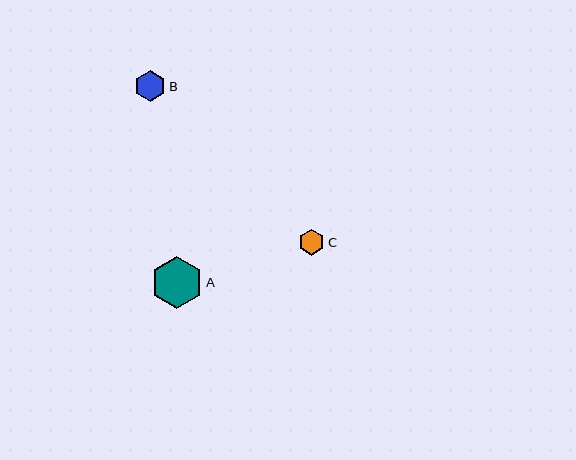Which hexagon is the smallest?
Hexagon C is the smallest with a size of approximately 26 pixels.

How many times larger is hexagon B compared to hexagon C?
Hexagon B is approximately 1.2 times the size of hexagon C.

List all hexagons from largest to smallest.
From largest to smallest: A, B, C.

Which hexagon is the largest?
Hexagon A is the largest with a size of approximately 52 pixels.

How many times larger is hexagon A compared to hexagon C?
Hexagon A is approximately 2.0 times the size of hexagon C.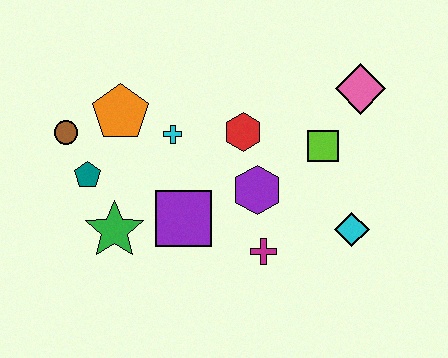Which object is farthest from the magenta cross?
The brown circle is farthest from the magenta cross.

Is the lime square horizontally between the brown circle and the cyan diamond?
Yes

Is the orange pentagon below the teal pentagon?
No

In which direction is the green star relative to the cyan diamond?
The green star is to the left of the cyan diamond.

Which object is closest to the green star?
The teal pentagon is closest to the green star.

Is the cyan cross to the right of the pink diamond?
No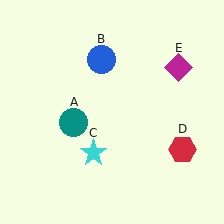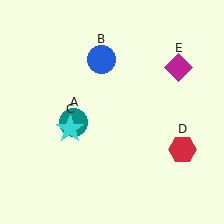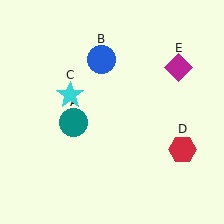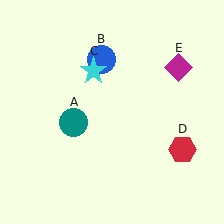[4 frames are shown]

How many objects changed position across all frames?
1 object changed position: cyan star (object C).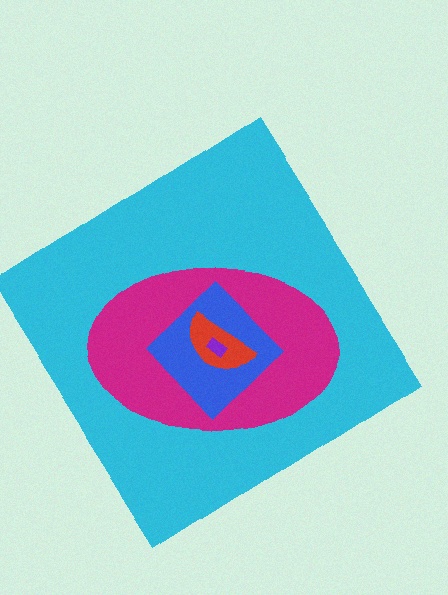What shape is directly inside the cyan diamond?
The magenta ellipse.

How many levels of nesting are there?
5.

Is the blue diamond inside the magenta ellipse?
Yes.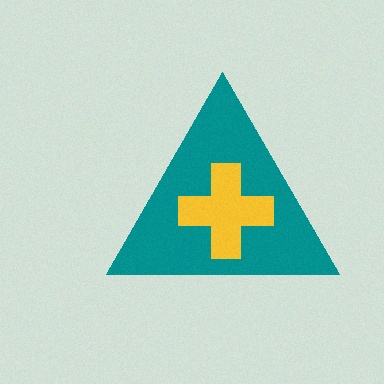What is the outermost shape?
The teal triangle.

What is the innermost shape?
The yellow cross.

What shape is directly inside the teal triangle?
The yellow cross.